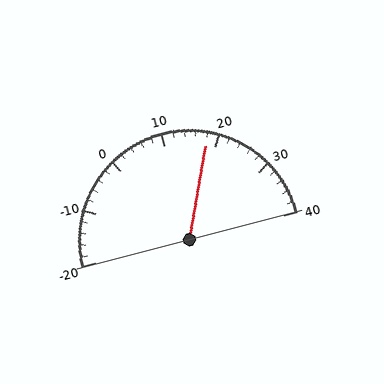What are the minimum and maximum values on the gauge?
The gauge ranges from -20 to 40.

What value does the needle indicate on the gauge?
The needle indicates approximately 18.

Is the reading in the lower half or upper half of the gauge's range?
The reading is in the upper half of the range (-20 to 40).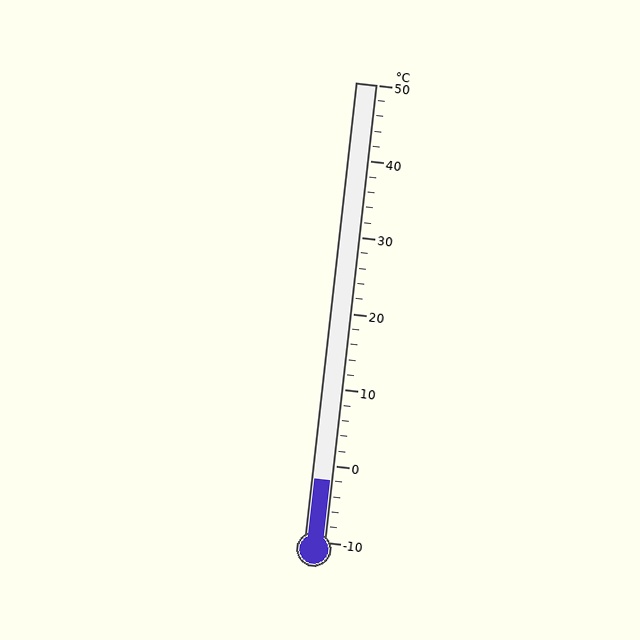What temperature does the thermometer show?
The thermometer shows approximately -2°C.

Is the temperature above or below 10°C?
The temperature is below 10°C.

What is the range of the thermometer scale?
The thermometer scale ranges from -10°C to 50°C.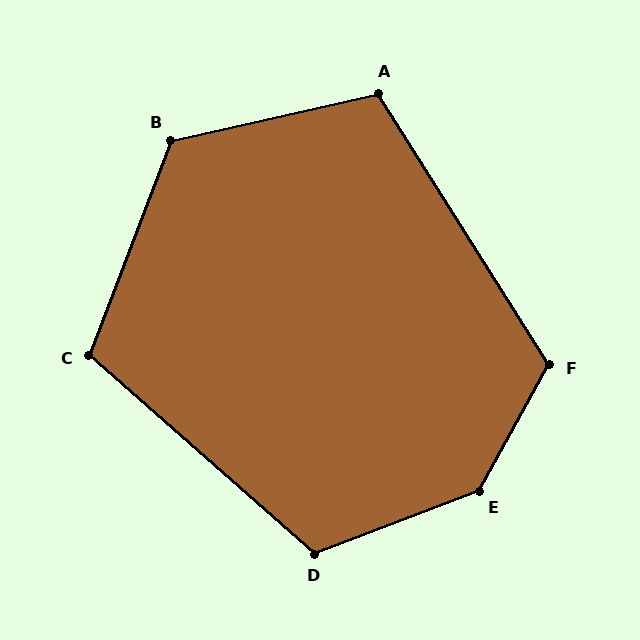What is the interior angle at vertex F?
Approximately 119 degrees (obtuse).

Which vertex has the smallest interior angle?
A, at approximately 110 degrees.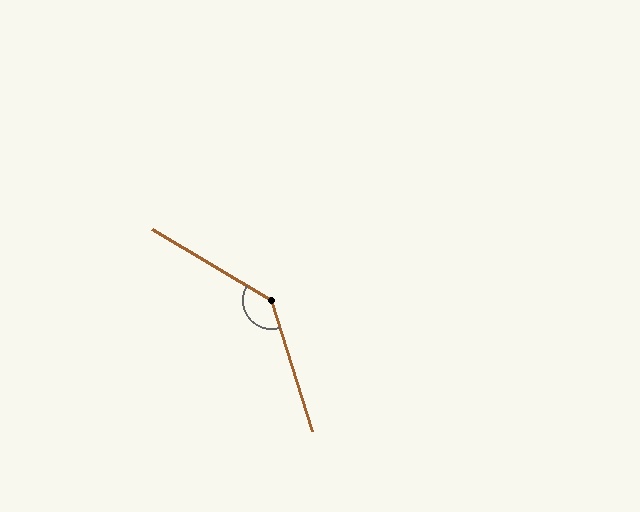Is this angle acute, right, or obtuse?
It is obtuse.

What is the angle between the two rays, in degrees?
Approximately 138 degrees.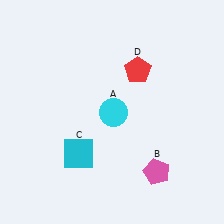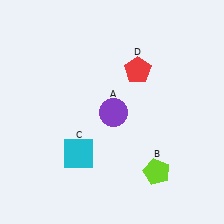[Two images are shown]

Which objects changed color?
A changed from cyan to purple. B changed from pink to lime.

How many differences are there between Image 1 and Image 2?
There are 2 differences between the two images.